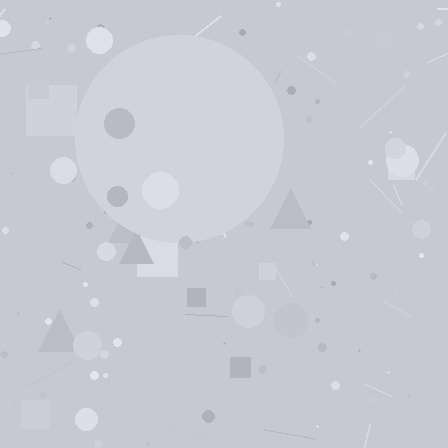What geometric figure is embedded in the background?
A circle is embedded in the background.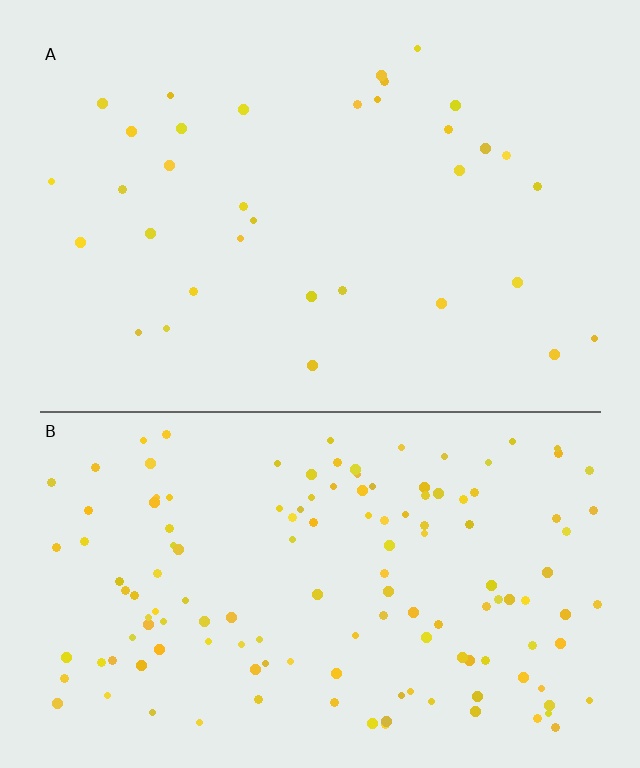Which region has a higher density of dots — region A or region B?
B (the bottom).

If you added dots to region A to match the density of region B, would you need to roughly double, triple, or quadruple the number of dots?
Approximately quadruple.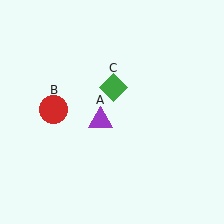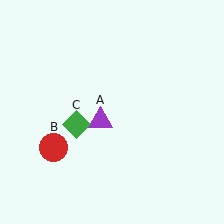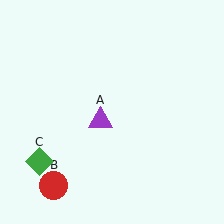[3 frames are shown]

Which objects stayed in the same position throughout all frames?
Purple triangle (object A) remained stationary.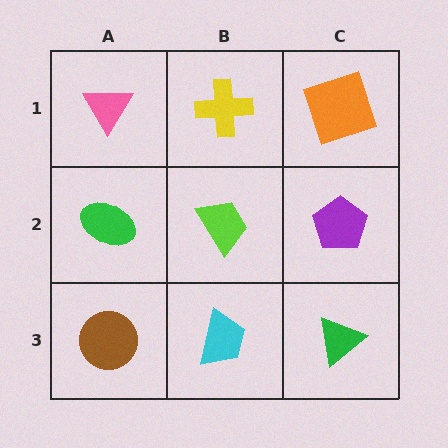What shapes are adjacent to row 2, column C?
An orange square (row 1, column C), a green triangle (row 3, column C), a lime trapezoid (row 2, column B).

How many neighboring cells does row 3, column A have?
2.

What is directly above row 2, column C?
An orange square.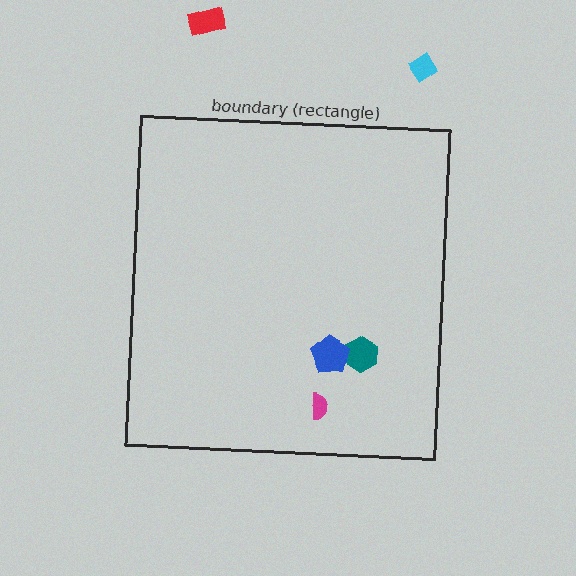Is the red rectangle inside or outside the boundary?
Outside.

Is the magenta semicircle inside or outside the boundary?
Inside.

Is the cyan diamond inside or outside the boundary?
Outside.